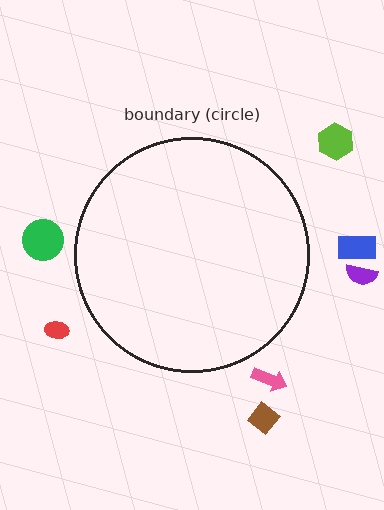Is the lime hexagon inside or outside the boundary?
Outside.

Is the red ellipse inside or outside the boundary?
Outside.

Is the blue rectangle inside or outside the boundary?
Outside.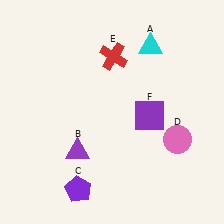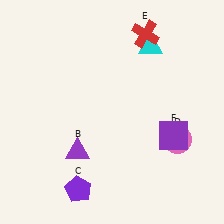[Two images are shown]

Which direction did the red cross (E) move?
The red cross (E) moved right.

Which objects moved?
The objects that moved are: the red cross (E), the purple square (F).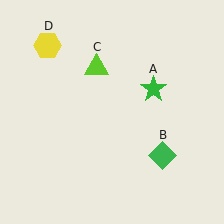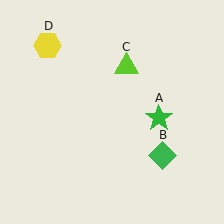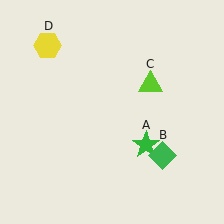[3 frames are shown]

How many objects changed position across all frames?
2 objects changed position: green star (object A), lime triangle (object C).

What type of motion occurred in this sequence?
The green star (object A), lime triangle (object C) rotated clockwise around the center of the scene.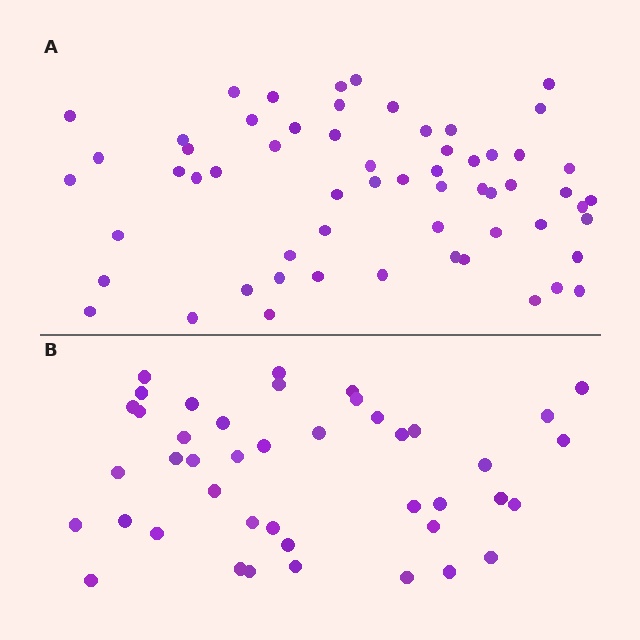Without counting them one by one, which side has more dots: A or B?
Region A (the top region) has more dots.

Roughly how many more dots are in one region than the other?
Region A has approximately 15 more dots than region B.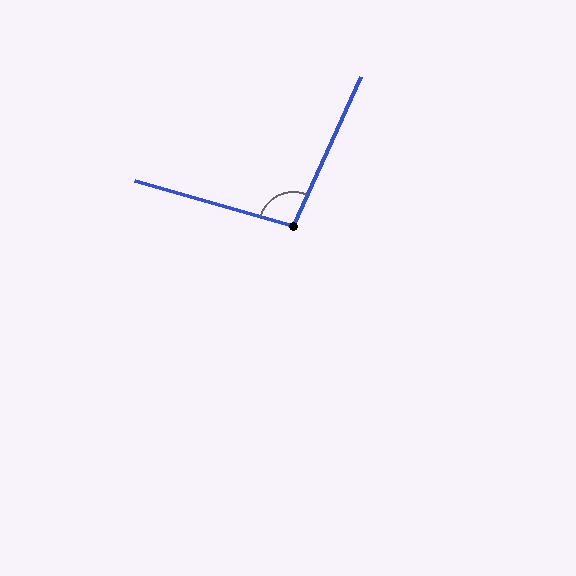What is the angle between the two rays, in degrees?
Approximately 98 degrees.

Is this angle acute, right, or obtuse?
It is obtuse.